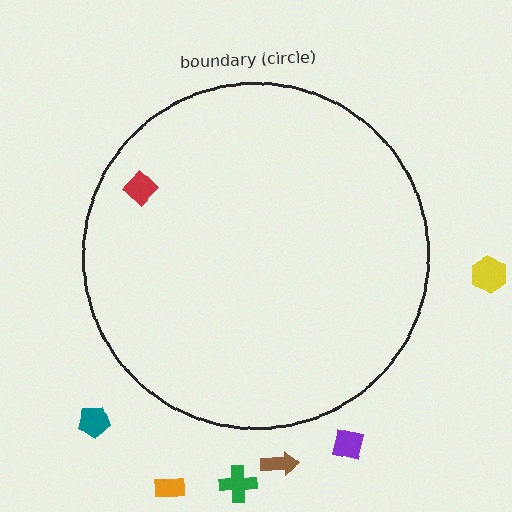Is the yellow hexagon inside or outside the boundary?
Outside.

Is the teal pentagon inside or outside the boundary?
Outside.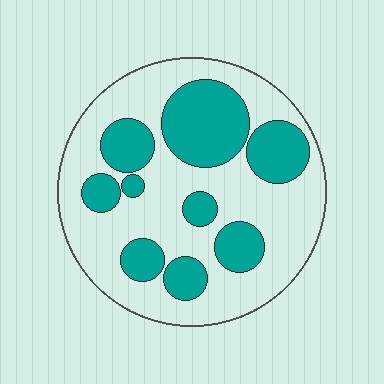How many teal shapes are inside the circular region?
9.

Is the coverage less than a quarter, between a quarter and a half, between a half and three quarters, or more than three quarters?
Between a quarter and a half.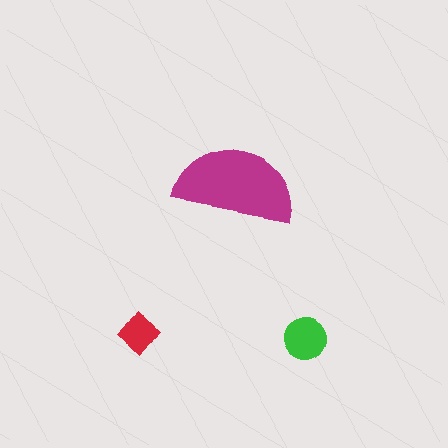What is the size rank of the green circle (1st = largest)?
2nd.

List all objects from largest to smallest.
The magenta semicircle, the green circle, the red diamond.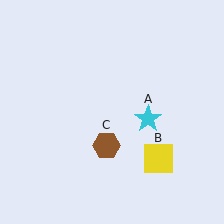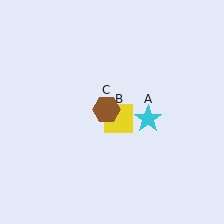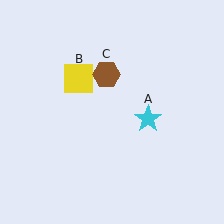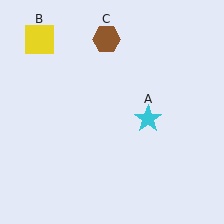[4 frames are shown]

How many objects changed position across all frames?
2 objects changed position: yellow square (object B), brown hexagon (object C).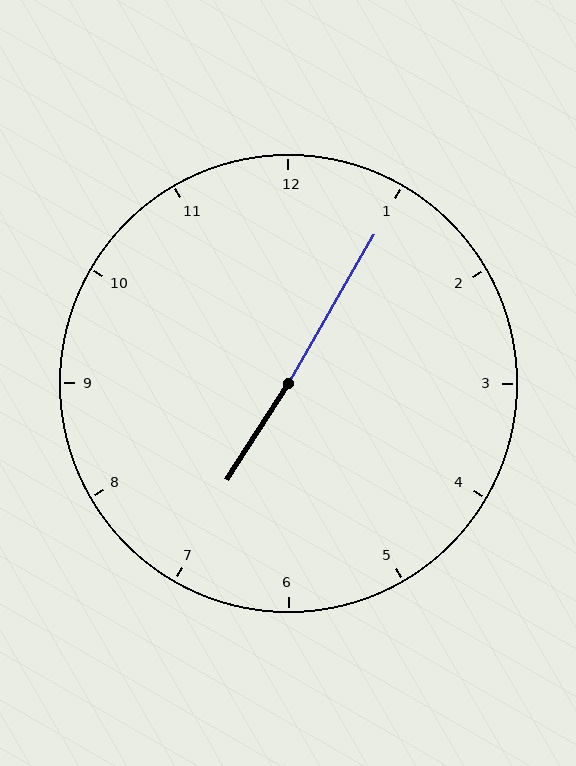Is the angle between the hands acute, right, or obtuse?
It is obtuse.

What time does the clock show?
7:05.